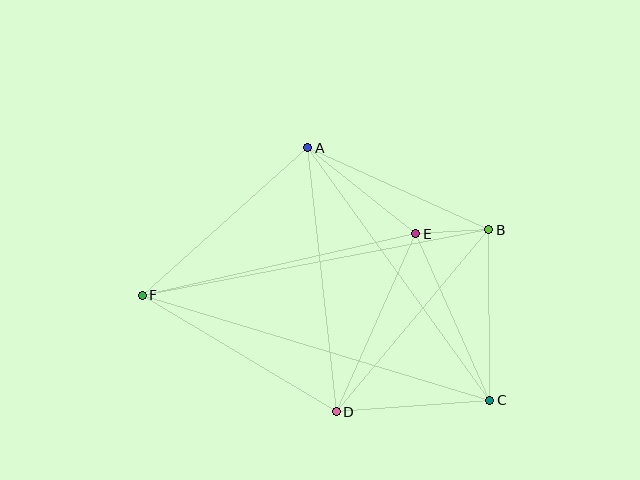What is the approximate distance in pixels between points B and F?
The distance between B and F is approximately 352 pixels.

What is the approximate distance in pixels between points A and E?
The distance between A and E is approximately 138 pixels.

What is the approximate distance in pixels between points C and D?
The distance between C and D is approximately 154 pixels.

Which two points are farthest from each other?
Points C and F are farthest from each other.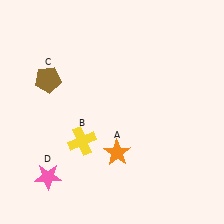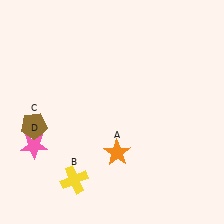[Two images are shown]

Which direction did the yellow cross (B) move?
The yellow cross (B) moved down.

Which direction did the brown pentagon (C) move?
The brown pentagon (C) moved down.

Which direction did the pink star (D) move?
The pink star (D) moved up.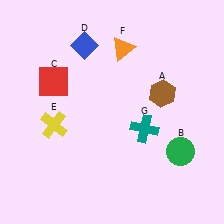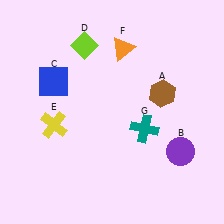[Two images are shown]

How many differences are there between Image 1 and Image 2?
There are 3 differences between the two images.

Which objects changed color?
B changed from green to purple. C changed from red to blue. D changed from blue to lime.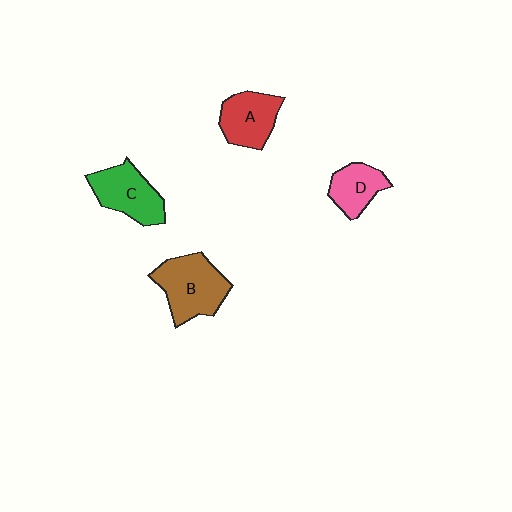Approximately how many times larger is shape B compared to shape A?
Approximately 1.3 times.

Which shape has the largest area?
Shape B (brown).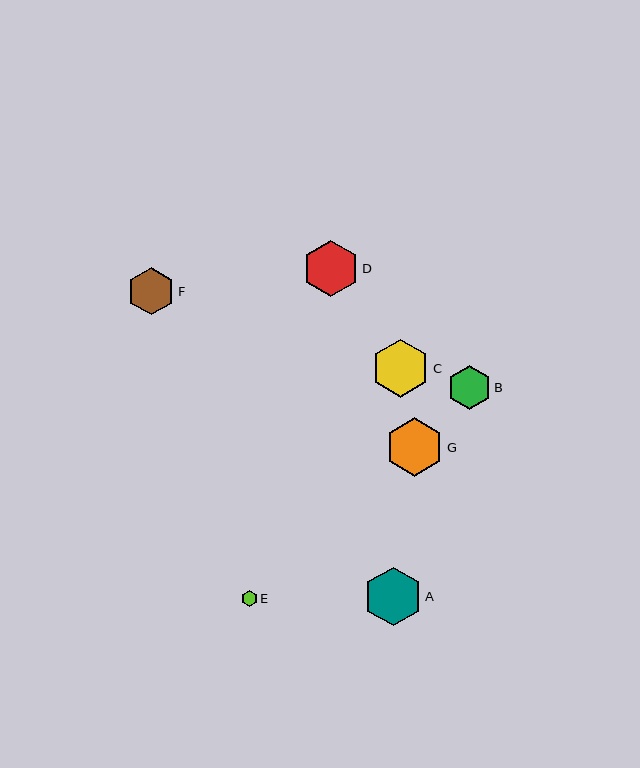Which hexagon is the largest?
Hexagon A is the largest with a size of approximately 58 pixels.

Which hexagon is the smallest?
Hexagon E is the smallest with a size of approximately 16 pixels.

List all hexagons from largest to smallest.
From largest to smallest: A, G, C, D, F, B, E.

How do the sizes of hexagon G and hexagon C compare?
Hexagon G and hexagon C are approximately the same size.